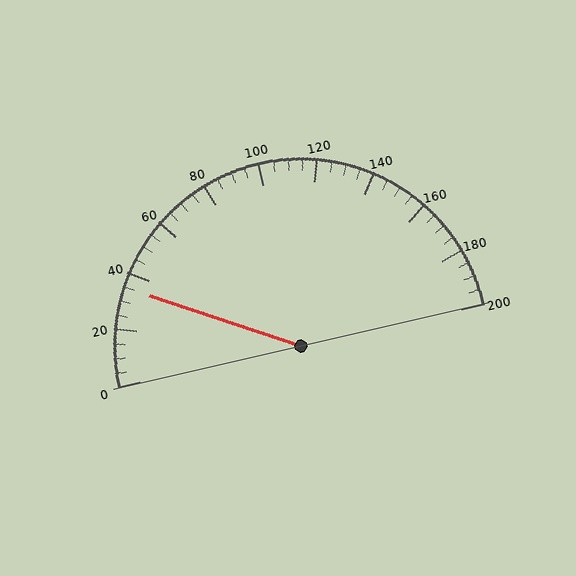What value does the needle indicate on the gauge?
The needle indicates approximately 35.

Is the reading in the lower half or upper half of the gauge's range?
The reading is in the lower half of the range (0 to 200).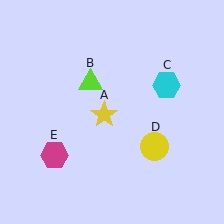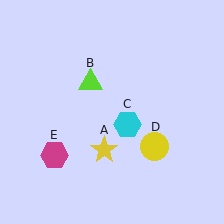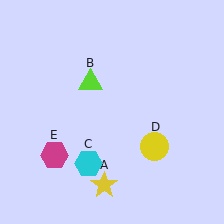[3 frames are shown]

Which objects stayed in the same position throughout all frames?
Lime triangle (object B) and yellow circle (object D) and magenta hexagon (object E) remained stationary.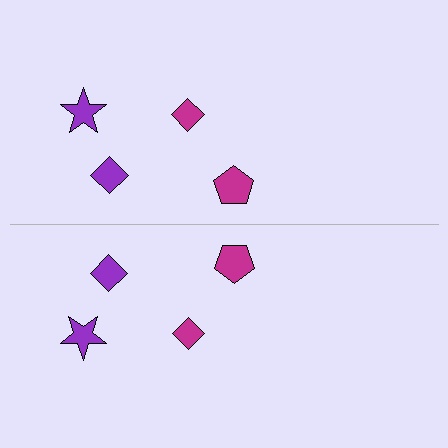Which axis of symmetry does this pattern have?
The pattern has a horizontal axis of symmetry running through the center of the image.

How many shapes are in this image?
There are 8 shapes in this image.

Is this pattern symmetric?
Yes, this pattern has bilateral (reflection) symmetry.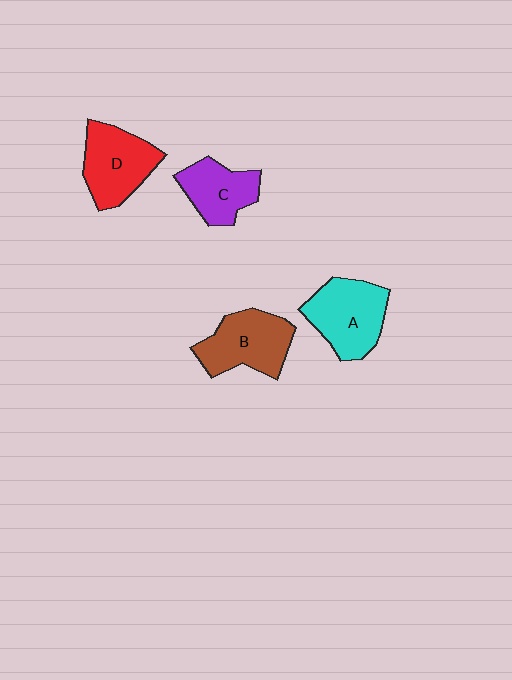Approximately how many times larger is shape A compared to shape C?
Approximately 1.3 times.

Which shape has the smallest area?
Shape C (purple).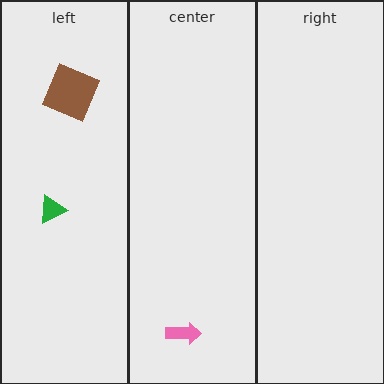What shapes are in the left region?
The brown square, the green triangle.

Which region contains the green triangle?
The left region.